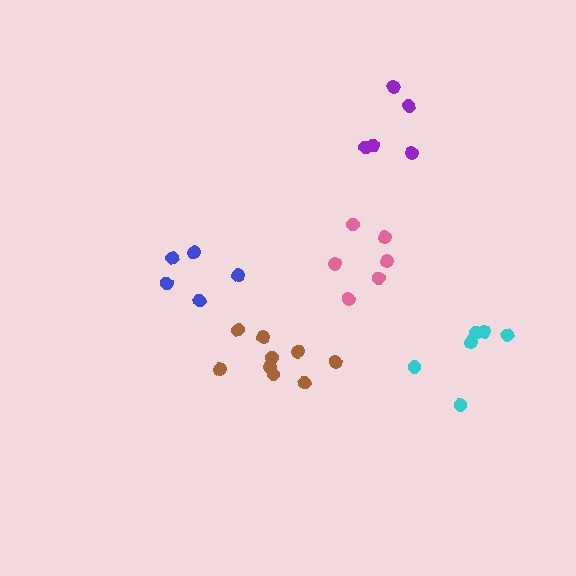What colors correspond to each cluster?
The clusters are colored: pink, blue, brown, cyan, purple.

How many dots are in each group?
Group 1: 6 dots, Group 2: 5 dots, Group 3: 9 dots, Group 4: 6 dots, Group 5: 5 dots (31 total).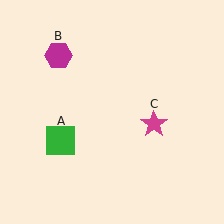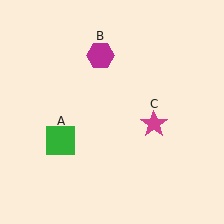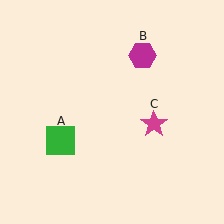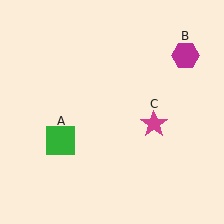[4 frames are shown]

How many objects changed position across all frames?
1 object changed position: magenta hexagon (object B).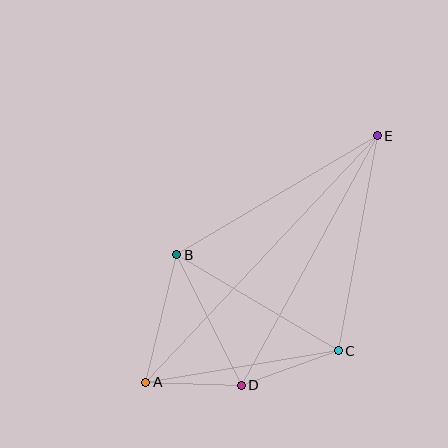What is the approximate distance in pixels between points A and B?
The distance between A and B is approximately 131 pixels.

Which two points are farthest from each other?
Points A and E are farthest from each other.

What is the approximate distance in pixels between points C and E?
The distance between C and E is approximately 219 pixels.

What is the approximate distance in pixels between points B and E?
The distance between B and E is approximately 233 pixels.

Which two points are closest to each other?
Points A and D are closest to each other.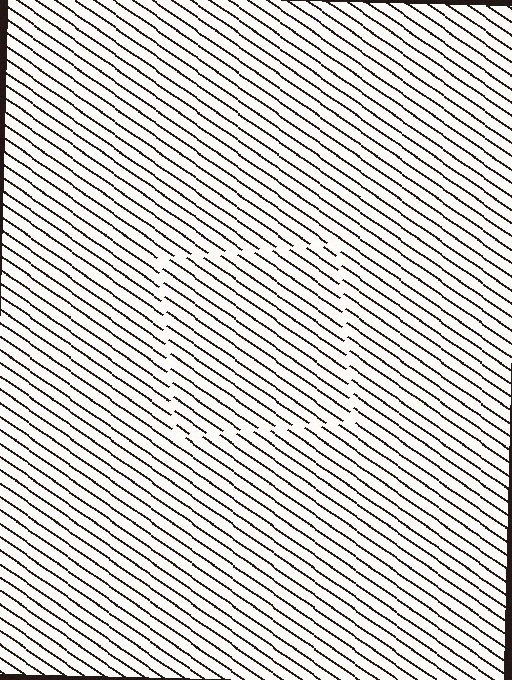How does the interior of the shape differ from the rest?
The interior of the shape contains the same grating, shifted by half a period — the contour is defined by the phase discontinuity where line-ends from the inner and outer gratings abut.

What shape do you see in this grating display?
An illusory square. The interior of the shape contains the same grating, shifted by half a period — the contour is defined by the phase discontinuity where line-ends from the inner and outer gratings abut.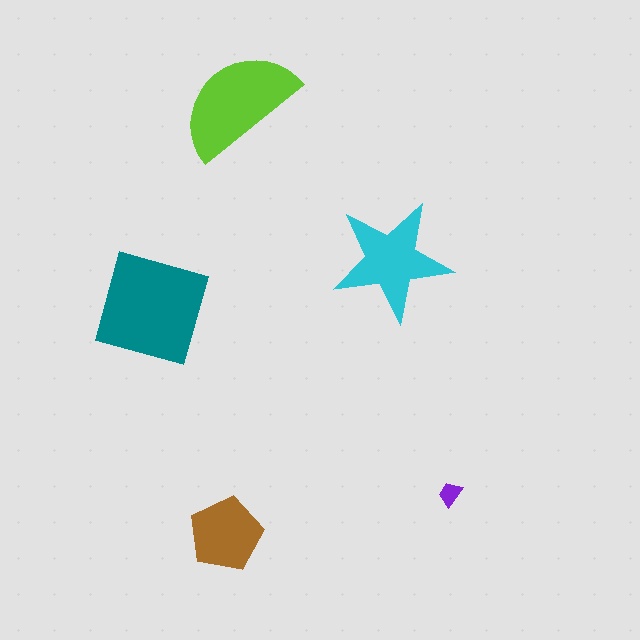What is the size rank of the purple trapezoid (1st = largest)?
5th.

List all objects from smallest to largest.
The purple trapezoid, the brown pentagon, the cyan star, the lime semicircle, the teal diamond.